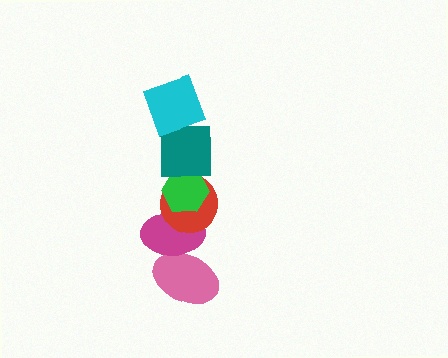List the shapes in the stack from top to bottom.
From top to bottom: the cyan square, the teal square, the green hexagon, the red circle, the magenta ellipse, the pink ellipse.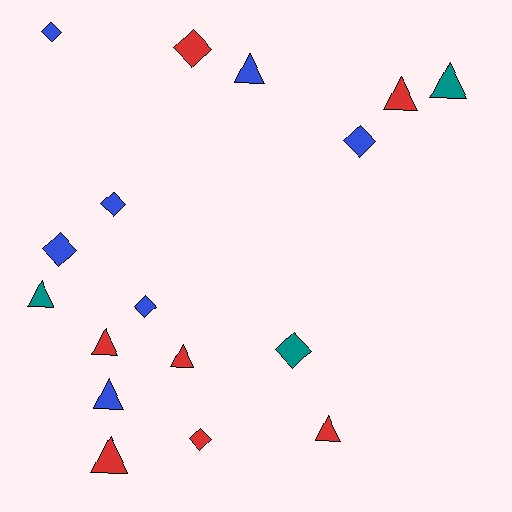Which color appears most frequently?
Blue, with 7 objects.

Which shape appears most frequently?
Triangle, with 9 objects.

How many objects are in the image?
There are 17 objects.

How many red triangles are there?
There are 5 red triangles.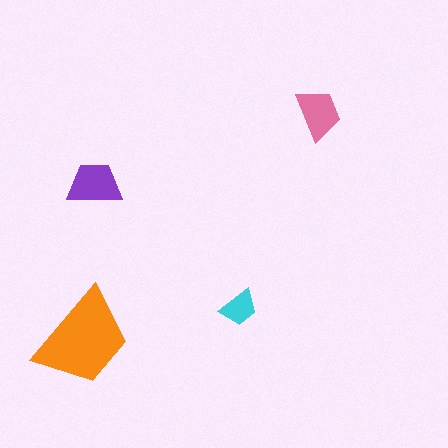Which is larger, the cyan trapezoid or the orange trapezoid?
The orange one.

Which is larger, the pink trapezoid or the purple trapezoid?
The purple one.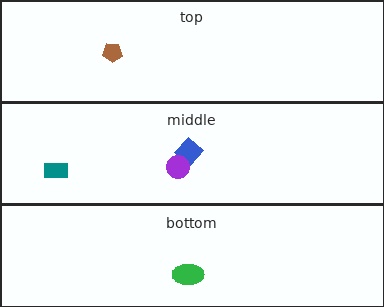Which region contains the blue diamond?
The middle region.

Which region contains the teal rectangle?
The middle region.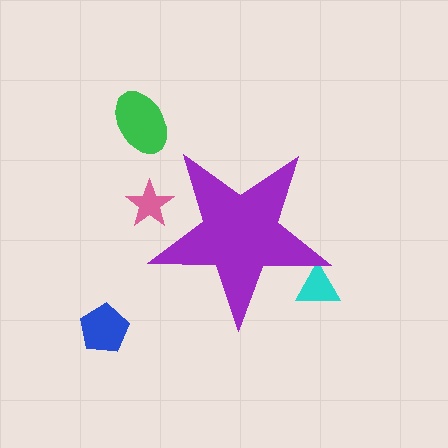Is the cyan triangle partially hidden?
Yes, the cyan triangle is partially hidden behind the purple star.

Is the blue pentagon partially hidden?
No, the blue pentagon is fully visible.